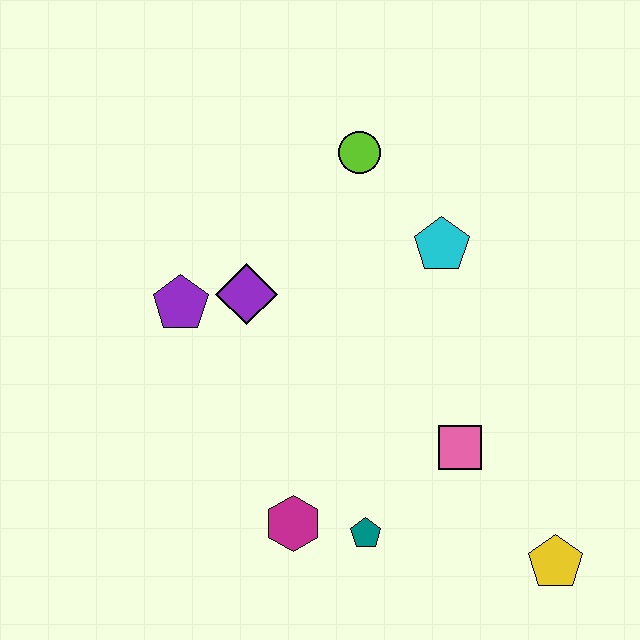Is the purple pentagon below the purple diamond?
Yes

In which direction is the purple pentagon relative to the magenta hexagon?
The purple pentagon is above the magenta hexagon.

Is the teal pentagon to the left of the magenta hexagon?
No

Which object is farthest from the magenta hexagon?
The lime circle is farthest from the magenta hexagon.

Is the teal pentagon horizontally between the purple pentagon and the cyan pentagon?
Yes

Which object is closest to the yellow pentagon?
The pink square is closest to the yellow pentagon.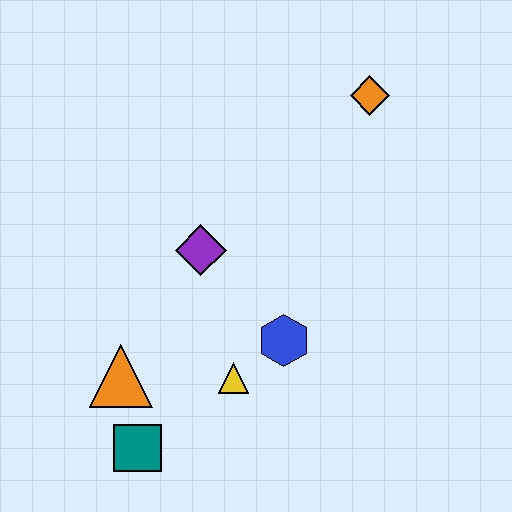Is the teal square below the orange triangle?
Yes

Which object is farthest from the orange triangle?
The orange diamond is farthest from the orange triangle.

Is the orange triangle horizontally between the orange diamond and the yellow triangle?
No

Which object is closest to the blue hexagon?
The yellow triangle is closest to the blue hexagon.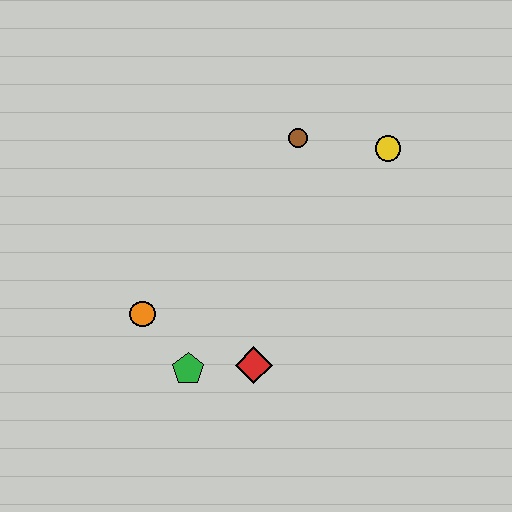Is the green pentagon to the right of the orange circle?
Yes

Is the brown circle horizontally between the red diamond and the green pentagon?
No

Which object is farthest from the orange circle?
The yellow circle is farthest from the orange circle.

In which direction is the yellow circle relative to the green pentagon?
The yellow circle is above the green pentagon.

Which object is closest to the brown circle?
The yellow circle is closest to the brown circle.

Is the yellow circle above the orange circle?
Yes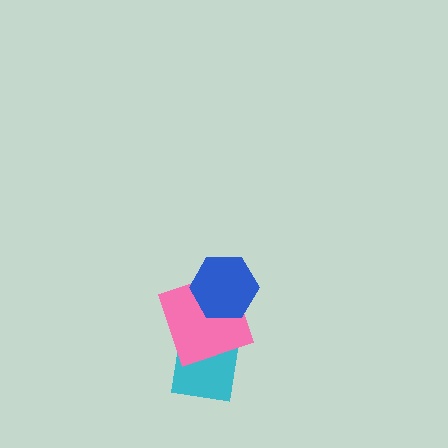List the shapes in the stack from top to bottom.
From top to bottom: the blue hexagon, the pink square, the cyan square.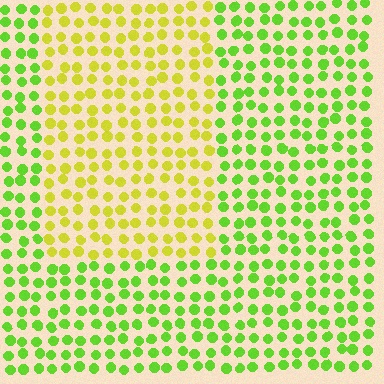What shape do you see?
I see a rectangle.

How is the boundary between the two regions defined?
The boundary is defined purely by a slight shift in hue (about 39 degrees). Spacing, size, and orientation are identical on both sides.